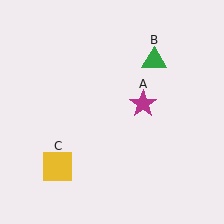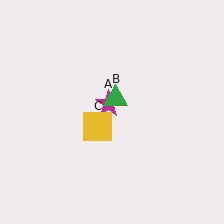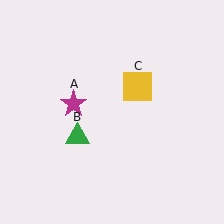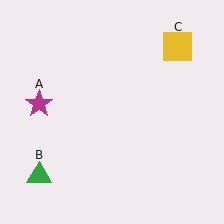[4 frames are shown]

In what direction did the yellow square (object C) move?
The yellow square (object C) moved up and to the right.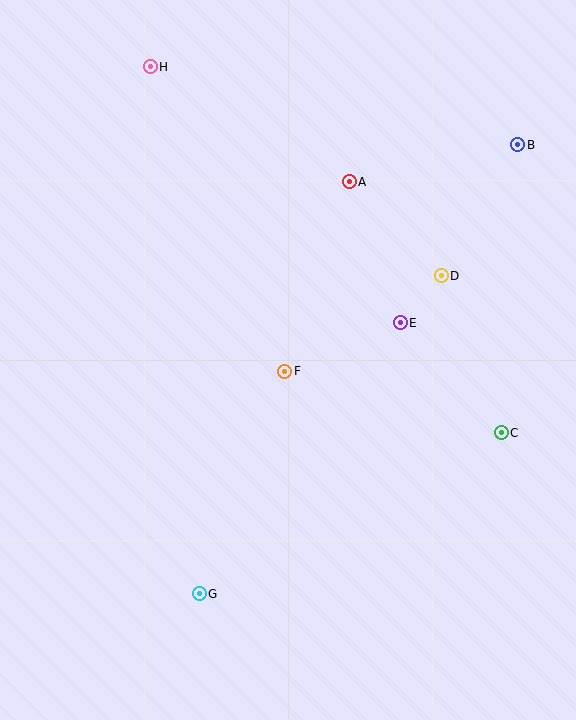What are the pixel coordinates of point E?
Point E is at (400, 323).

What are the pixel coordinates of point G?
Point G is at (199, 594).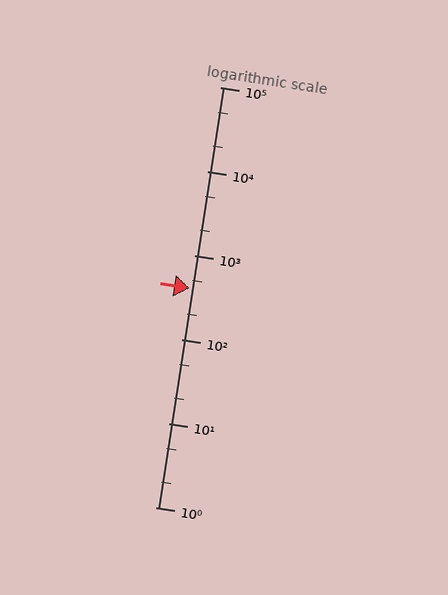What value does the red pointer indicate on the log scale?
The pointer indicates approximately 400.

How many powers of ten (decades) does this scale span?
The scale spans 5 decades, from 1 to 100000.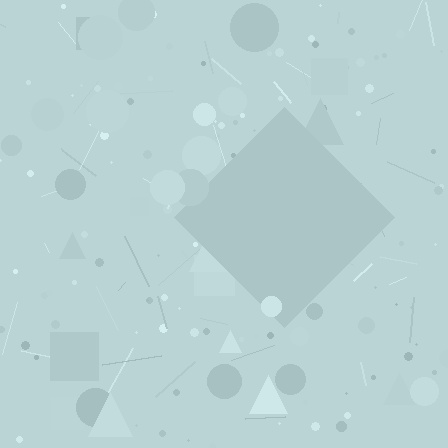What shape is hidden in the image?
A diamond is hidden in the image.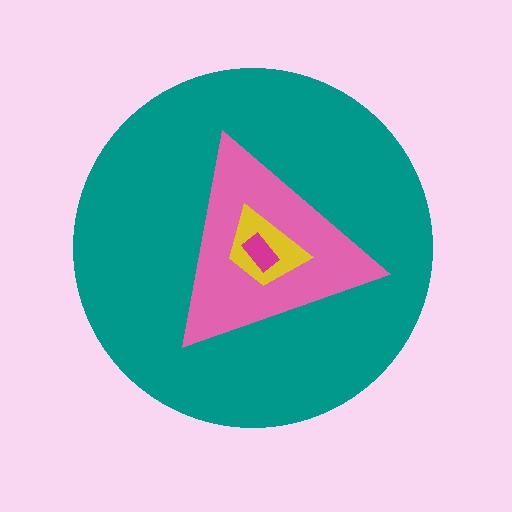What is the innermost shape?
The magenta rectangle.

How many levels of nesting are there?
4.